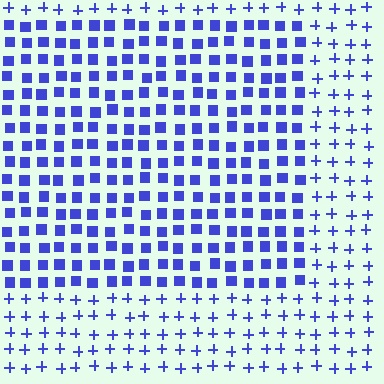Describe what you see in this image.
The image is filled with small blue elements arranged in a uniform grid. A rectangle-shaped region contains squares, while the surrounding area contains plus signs. The boundary is defined purely by the change in element shape.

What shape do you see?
I see a rectangle.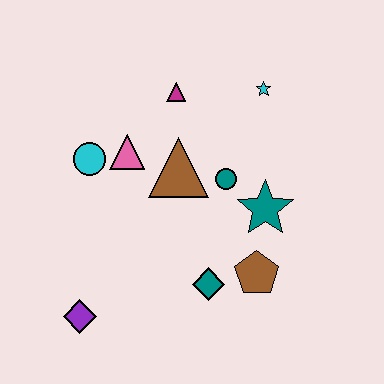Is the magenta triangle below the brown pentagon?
No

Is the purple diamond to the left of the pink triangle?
Yes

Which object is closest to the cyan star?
The magenta triangle is closest to the cyan star.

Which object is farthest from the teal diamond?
The cyan star is farthest from the teal diamond.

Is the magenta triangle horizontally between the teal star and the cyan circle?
Yes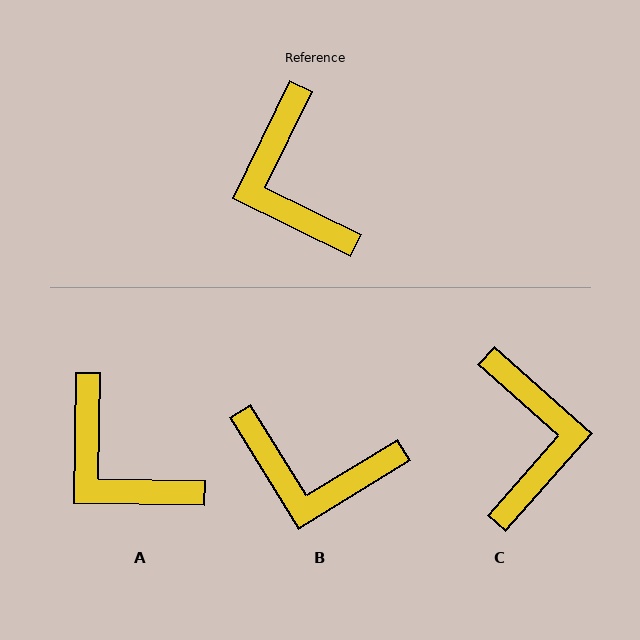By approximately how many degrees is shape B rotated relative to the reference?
Approximately 58 degrees counter-clockwise.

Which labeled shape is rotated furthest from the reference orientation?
C, about 165 degrees away.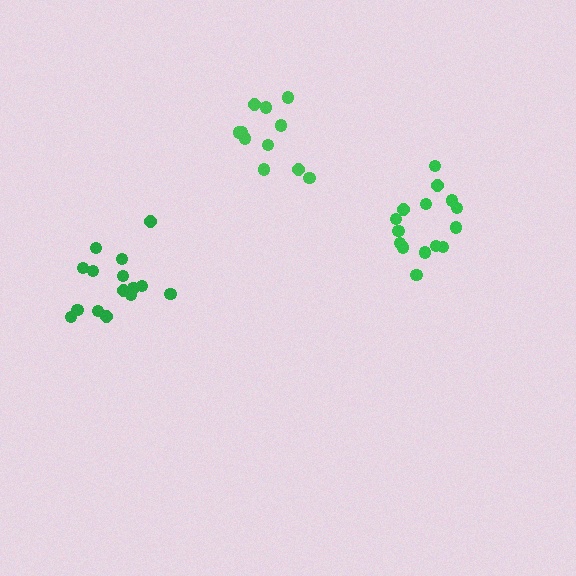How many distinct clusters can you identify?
There are 3 distinct clusters.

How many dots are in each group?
Group 1: 11 dots, Group 2: 15 dots, Group 3: 15 dots (41 total).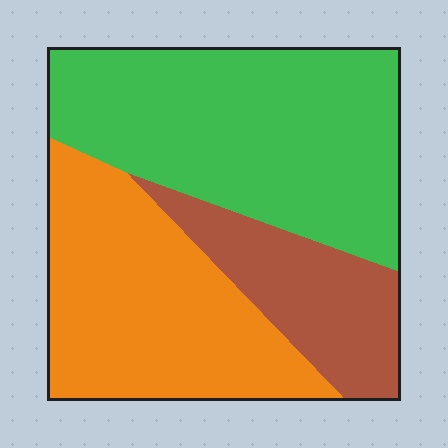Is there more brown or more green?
Green.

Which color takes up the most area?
Green, at roughly 45%.